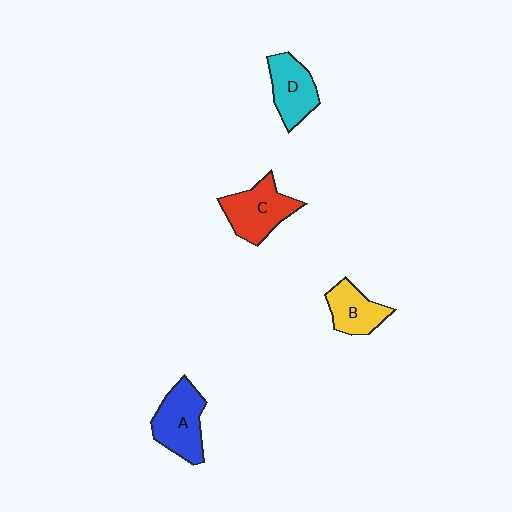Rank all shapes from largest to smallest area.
From largest to smallest: A (blue), C (red), D (cyan), B (yellow).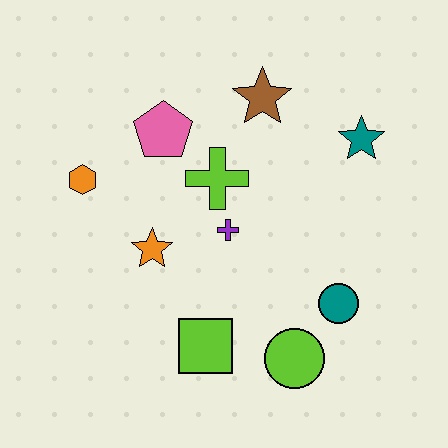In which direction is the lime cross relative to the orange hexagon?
The lime cross is to the right of the orange hexagon.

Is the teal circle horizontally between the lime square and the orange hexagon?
No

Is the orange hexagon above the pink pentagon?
No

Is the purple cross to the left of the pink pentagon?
No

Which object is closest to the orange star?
The purple cross is closest to the orange star.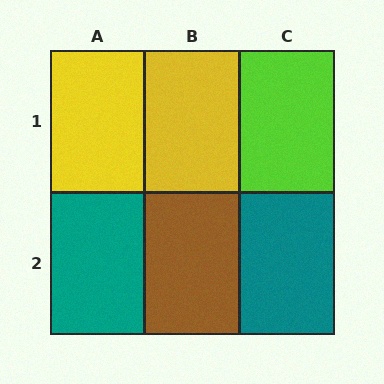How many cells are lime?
1 cell is lime.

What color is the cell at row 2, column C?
Teal.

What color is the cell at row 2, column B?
Brown.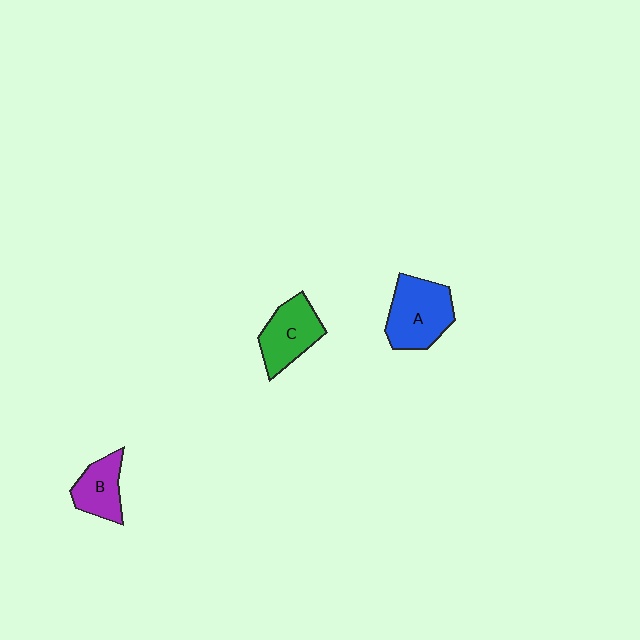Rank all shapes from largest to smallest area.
From largest to smallest: A (blue), C (green), B (purple).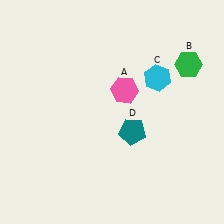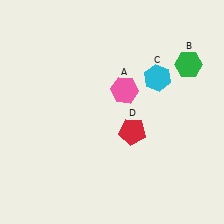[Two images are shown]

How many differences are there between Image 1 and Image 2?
There is 1 difference between the two images.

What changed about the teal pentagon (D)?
In Image 1, D is teal. In Image 2, it changed to red.